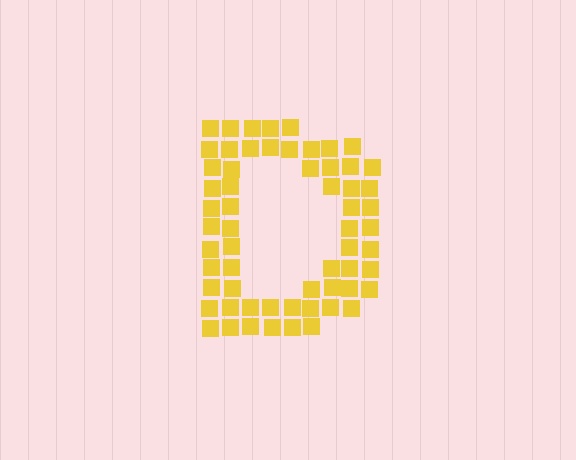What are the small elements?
The small elements are squares.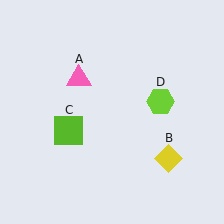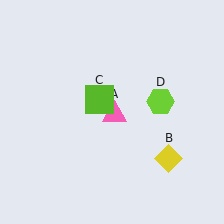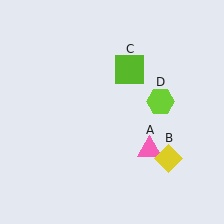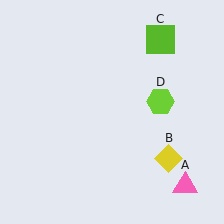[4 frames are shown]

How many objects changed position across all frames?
2 objects changed position: pink triangle (object A), lime square (object C).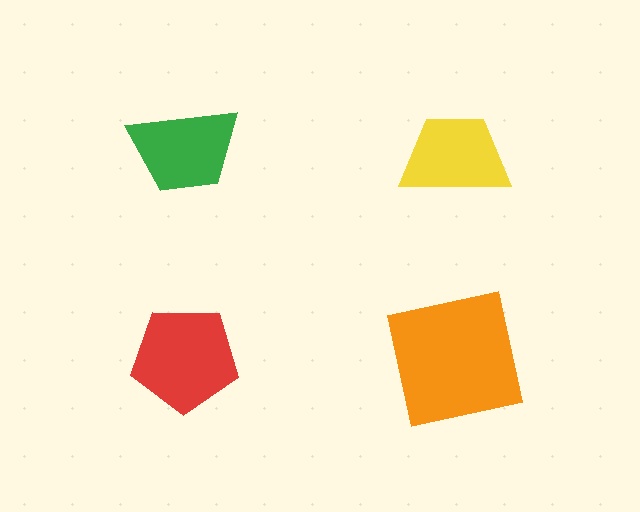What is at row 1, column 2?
A yellow trapezoid.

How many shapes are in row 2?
2 shapes.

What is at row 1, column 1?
A green trapezoid.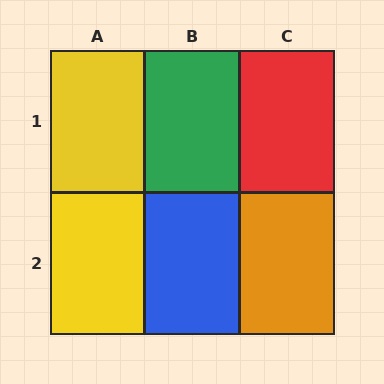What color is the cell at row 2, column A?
Yellow.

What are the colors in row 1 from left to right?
Yellow, green, red.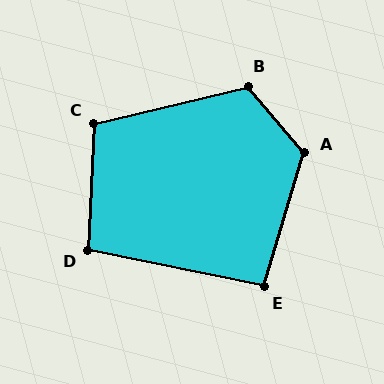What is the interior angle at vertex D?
Approximately 99 degrees (obtuse).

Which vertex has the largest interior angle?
A, at approximately 123 degrees.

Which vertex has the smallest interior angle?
E, at approximately 95 degrees.